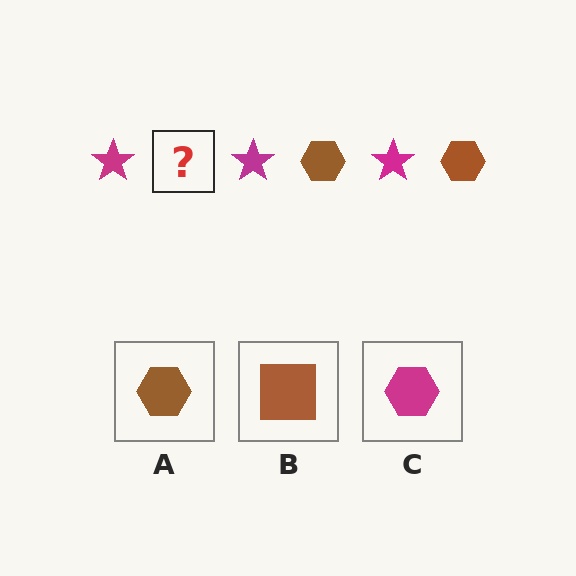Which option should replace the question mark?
Option A.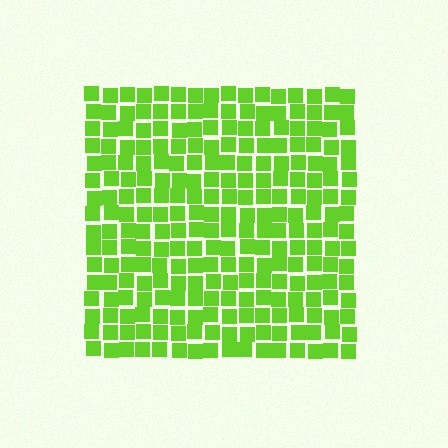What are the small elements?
The small elements are squares.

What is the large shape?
The large shape is a square.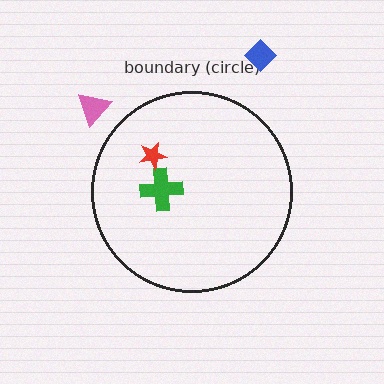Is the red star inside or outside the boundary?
Inside.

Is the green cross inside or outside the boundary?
Inside.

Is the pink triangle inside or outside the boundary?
Outside.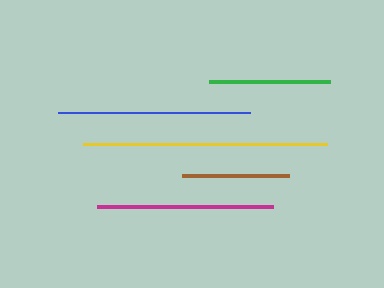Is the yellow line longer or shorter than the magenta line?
The yellow line is longer than the magenta line.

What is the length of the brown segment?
The brown segment is approximately 107 pixels long.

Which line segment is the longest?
The yellow line is the longest at approximately 244 pixels.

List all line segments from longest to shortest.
From longest to shortest: yellow, blue, magenta, green, brown.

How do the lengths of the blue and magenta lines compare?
The blue and magenta lines are approximately the same length.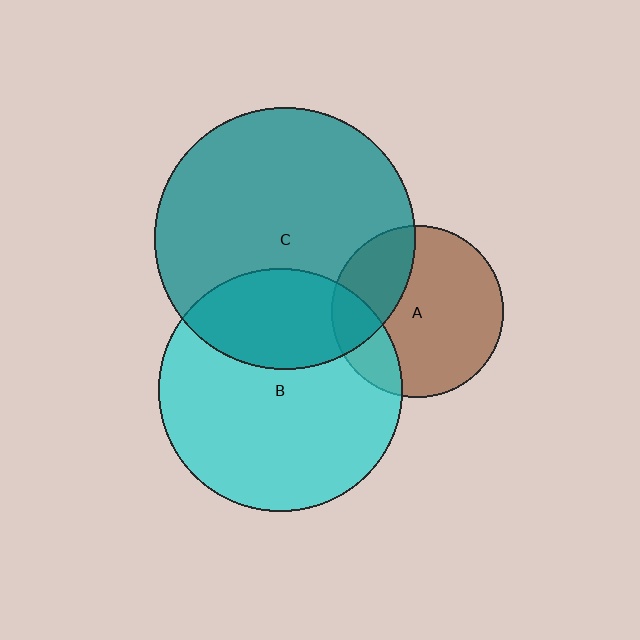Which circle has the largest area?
Circle C (teal).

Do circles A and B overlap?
Yes.